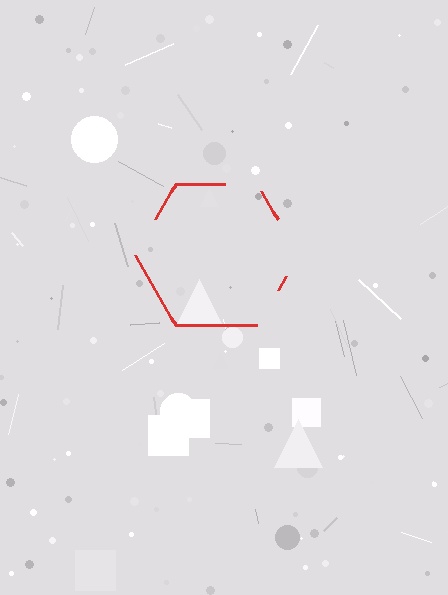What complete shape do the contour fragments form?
The contour fragments form a hexagon.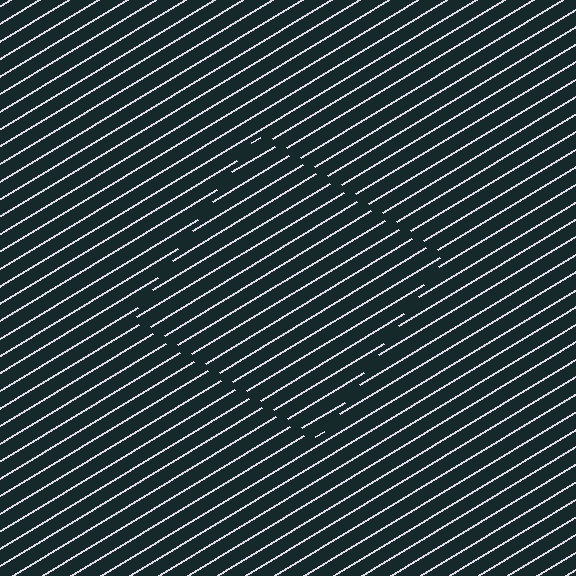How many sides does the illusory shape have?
4 sides — the line-ends trace a square.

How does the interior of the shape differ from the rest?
The interior of the shape contains the same grating, shifted by half a period — the contour is defined by the phase discontinuity where line-ends from the inner and outer gratings abut.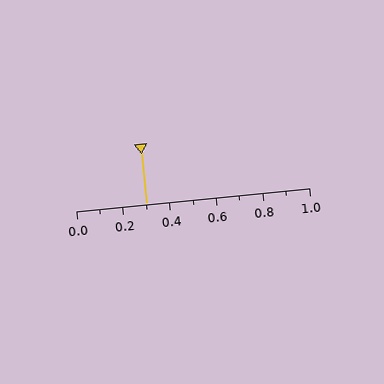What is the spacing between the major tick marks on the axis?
The major ticks are spaced 0.2 apart.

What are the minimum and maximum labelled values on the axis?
The axis runs from 0.0 to 1.0.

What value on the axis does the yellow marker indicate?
The marker indicates approximately 0.3.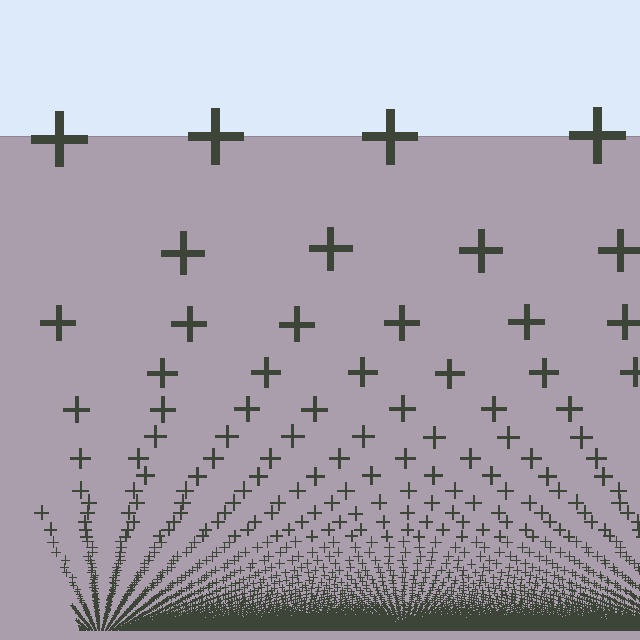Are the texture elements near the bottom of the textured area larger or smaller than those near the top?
Smaller. The gradient is inverted — elements near the bottom are smaller and denser.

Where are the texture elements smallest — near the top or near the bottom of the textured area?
Near the bottom.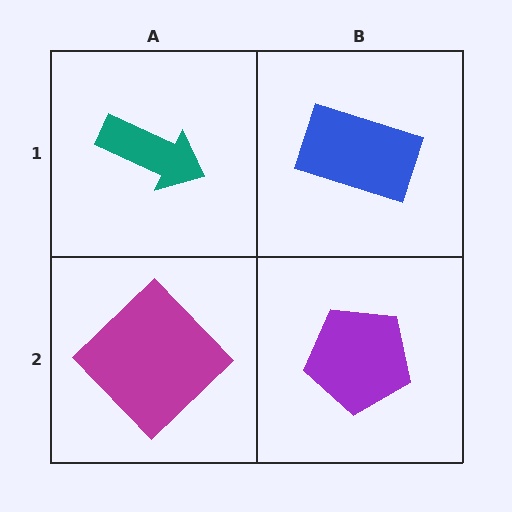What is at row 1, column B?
A blue rectangle.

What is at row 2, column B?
A purple pentagon.